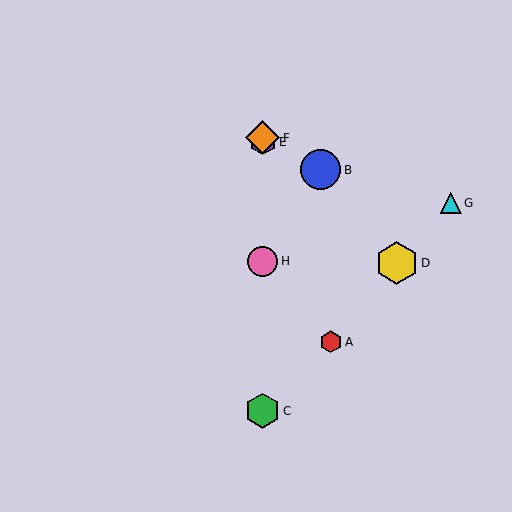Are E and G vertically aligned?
No, E is at x≈263 and G is at x≈451.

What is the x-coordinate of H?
Object H is at x≈263.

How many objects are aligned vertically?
4 objects (C, E, F, H) are aligned vertically.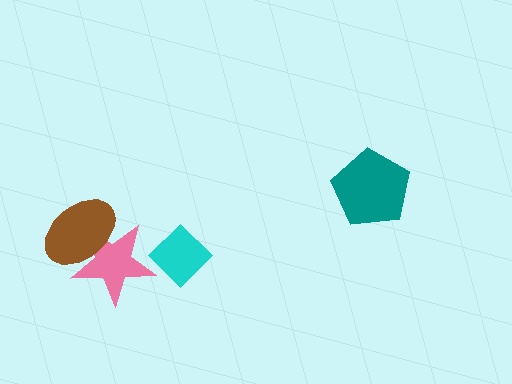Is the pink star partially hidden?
Yes, it is partially covered by another shape.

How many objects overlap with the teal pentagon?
0 objects overlap with the teal pentagon.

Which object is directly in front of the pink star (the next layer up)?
The brown ellipse is directly in front of the pink star.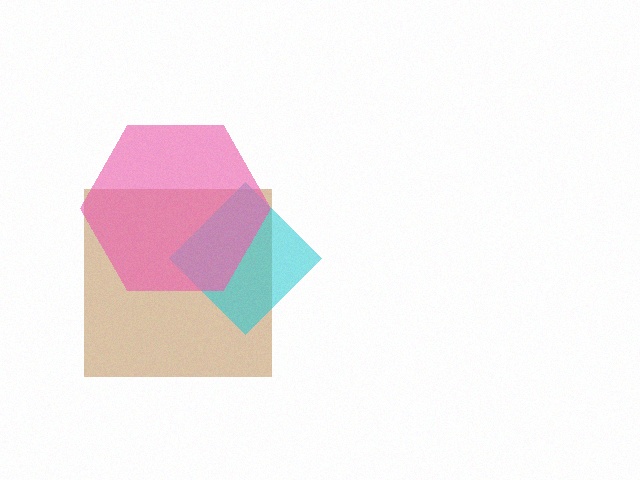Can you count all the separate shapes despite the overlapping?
Yes, there are 3 separate shapes.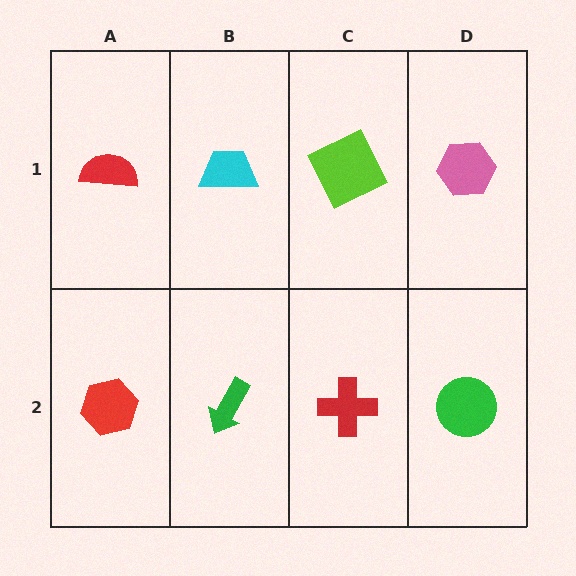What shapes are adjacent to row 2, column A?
A red semicircle (row 1, column A), a green arrow (row 2, column B).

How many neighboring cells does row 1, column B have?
3.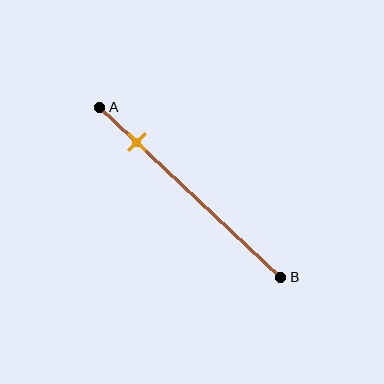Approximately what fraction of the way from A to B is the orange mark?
The orange mark is approximately 20% of the way from A to B.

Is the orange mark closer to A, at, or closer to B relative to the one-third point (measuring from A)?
The orange mark is closer to point A than the one-third point of segment AB.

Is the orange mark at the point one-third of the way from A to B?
No, the mark is at about 20% from A, not at the 33% one-third point.